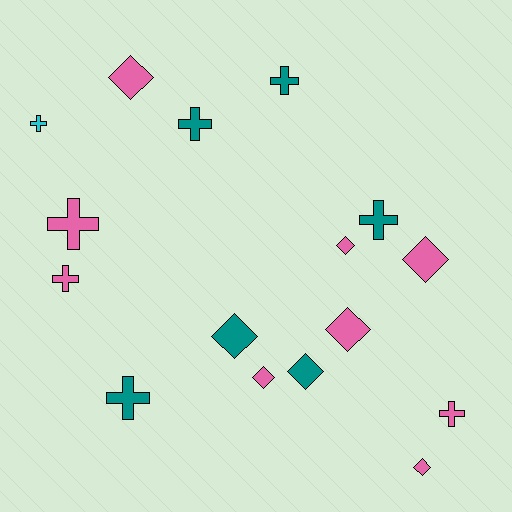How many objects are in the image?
There are 16 objects.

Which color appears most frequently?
Pink, with 9 objects.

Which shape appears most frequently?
Diamond, with 8 objects.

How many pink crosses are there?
There are 3 pink crosses.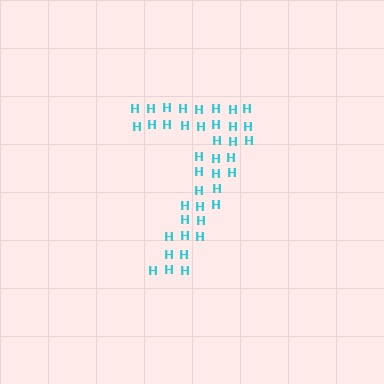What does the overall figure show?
The overall figure shows the digit 7.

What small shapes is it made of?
It is made of small letter H's.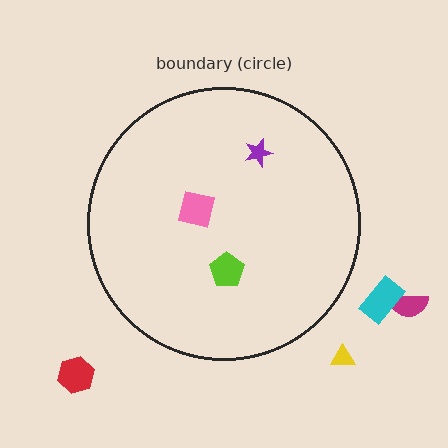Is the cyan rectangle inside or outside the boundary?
Outside.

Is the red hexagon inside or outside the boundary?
Outside.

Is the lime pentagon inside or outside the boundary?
Inside.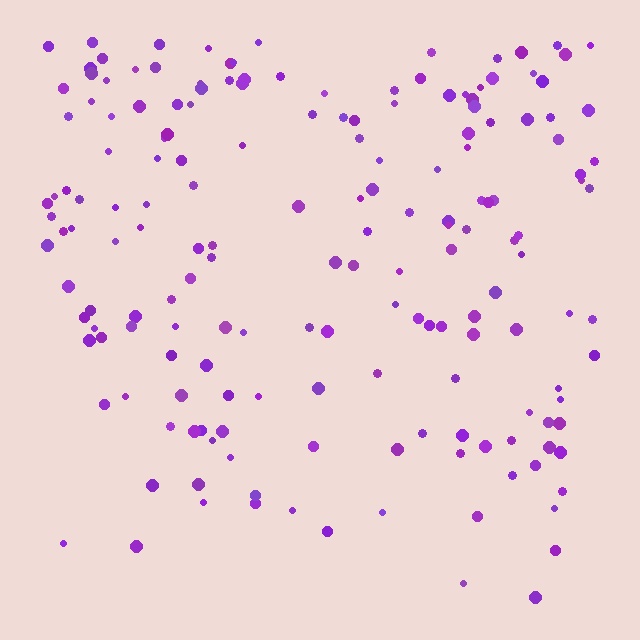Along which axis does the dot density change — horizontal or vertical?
Vertical.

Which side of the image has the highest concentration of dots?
The top.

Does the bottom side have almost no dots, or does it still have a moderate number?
Still a moderate number, just noticeably fewer than the top.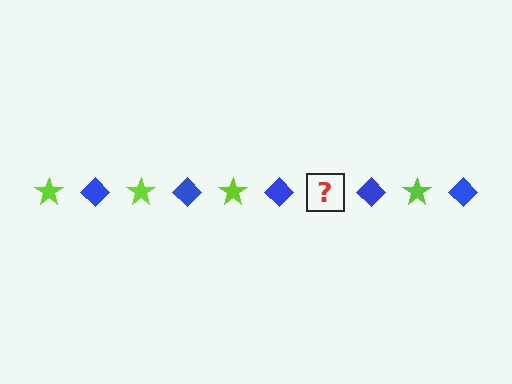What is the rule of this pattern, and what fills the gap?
The rule is that the pattern alternates between lime star and blue diamond. The gap should be filled with a lime star.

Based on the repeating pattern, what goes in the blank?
The blank should be a lime star.